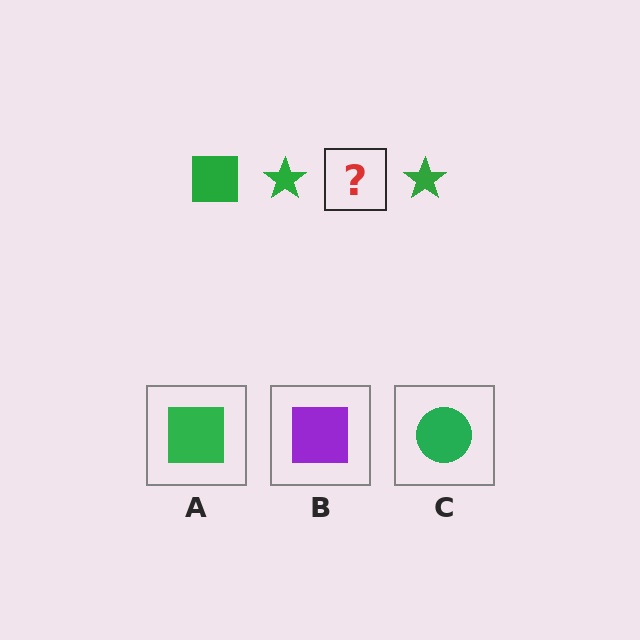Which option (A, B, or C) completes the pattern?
A.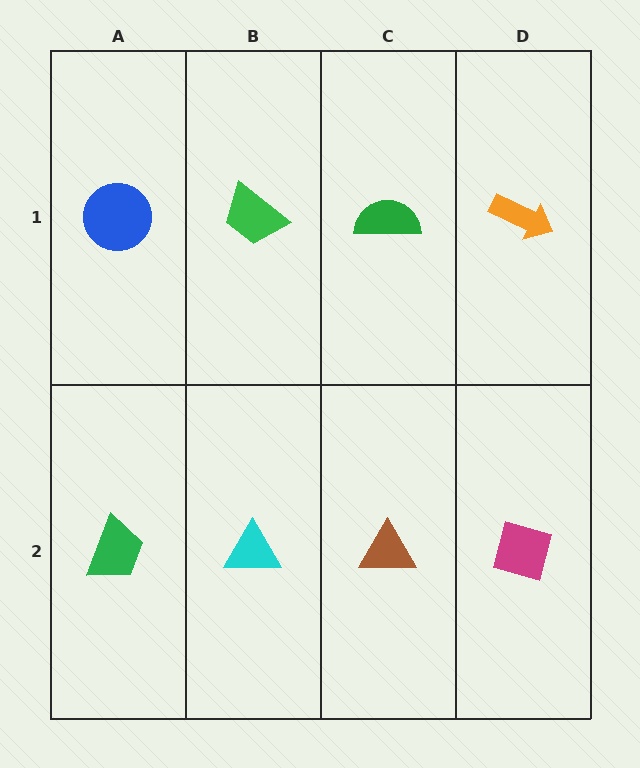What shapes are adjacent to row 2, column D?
An orange arrow (row 1, column D), a brown triangle (row 2, column C).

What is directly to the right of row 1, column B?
A green semicircle.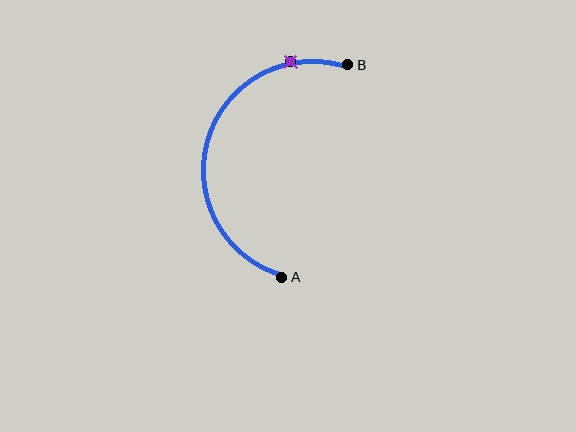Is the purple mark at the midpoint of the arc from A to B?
No. The purple mark lies on the arc but is closer to endpoint B. The arc midpoint would be at the point on the curve equidistant along the arc from both A and B.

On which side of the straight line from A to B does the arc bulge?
The arc bulges to the left of the straight line connecting A and B.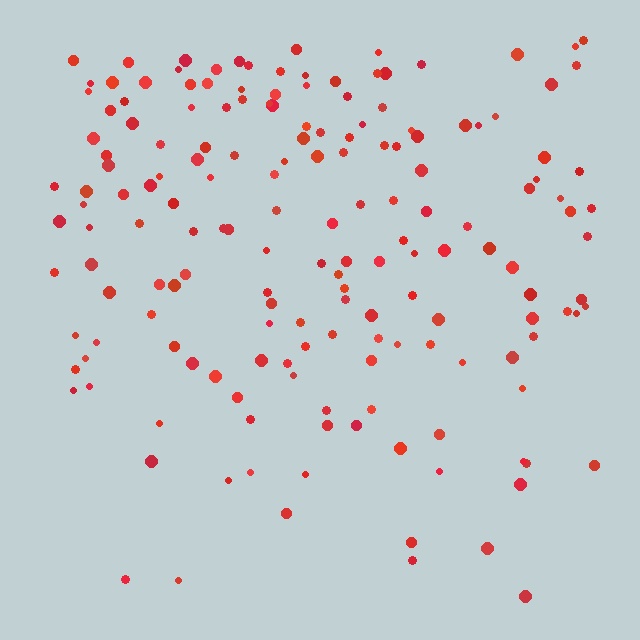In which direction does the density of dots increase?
From bottom to top, with the top side densest.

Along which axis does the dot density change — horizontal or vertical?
Vertical.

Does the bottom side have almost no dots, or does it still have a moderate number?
Still a moderate number, just noticeably fewer than the top.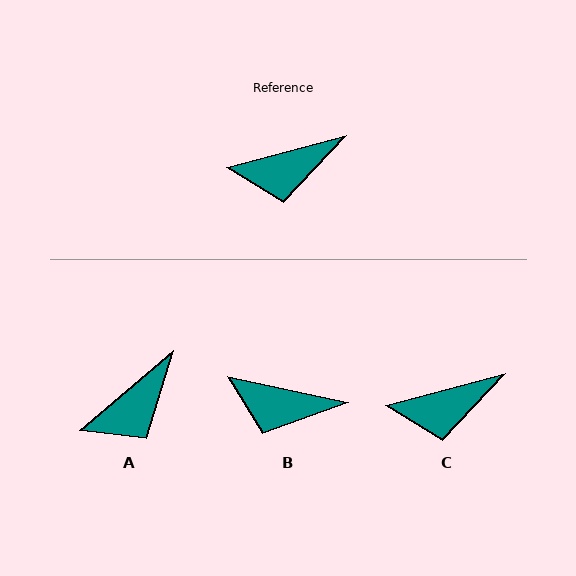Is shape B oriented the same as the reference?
No, it is off by about 27 degrees.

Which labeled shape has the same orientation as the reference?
C.